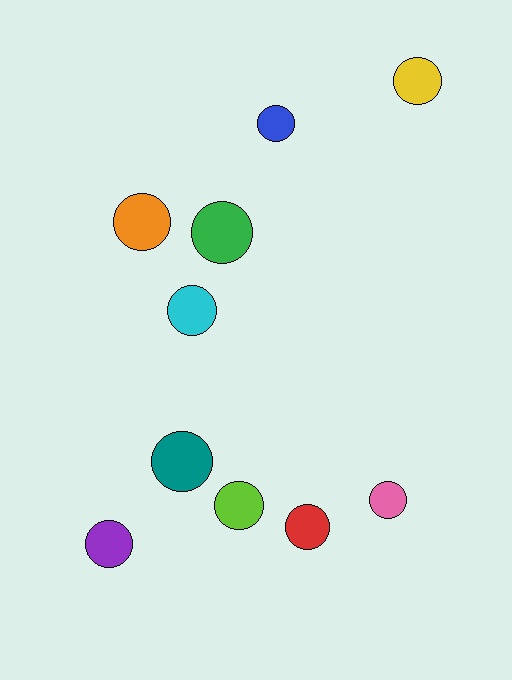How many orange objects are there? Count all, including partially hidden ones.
There is 1 orange object.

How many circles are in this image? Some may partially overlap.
There are 10 circles.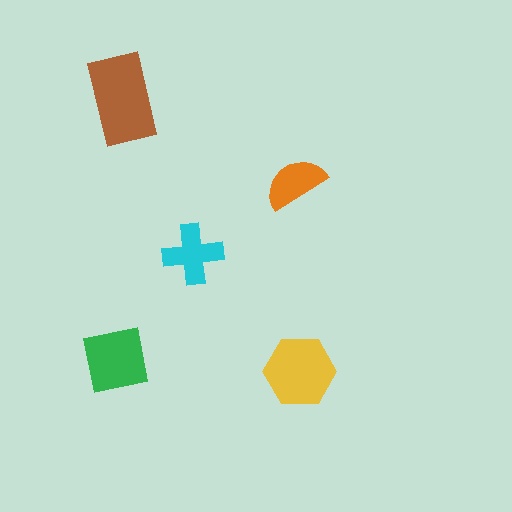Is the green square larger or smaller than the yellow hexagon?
Smaller.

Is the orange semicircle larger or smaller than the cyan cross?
Smaller.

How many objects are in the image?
There are 5 objects in the image.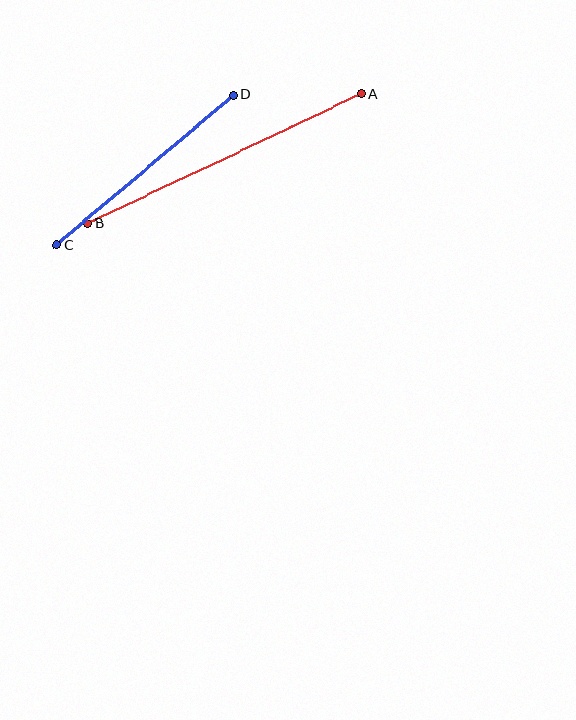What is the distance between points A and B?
The distance is approximately 303 pixels.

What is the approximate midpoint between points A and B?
The midpoint is at approximately (224, 159) pixels.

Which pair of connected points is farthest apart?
Points A and B are farthest apart.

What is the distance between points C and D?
The distance is approximately 232 pixels.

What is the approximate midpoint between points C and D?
The midpoint is at approximately (145, 170) pixels.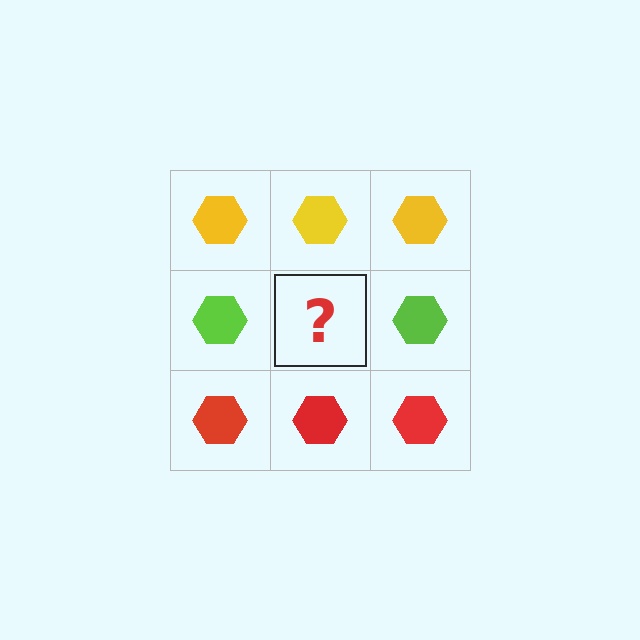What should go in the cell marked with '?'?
The missing cell should contain a lime hexagon.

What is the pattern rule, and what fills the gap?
The rule is that each row has a consistent color. The gap should be filled with a lime hexagon.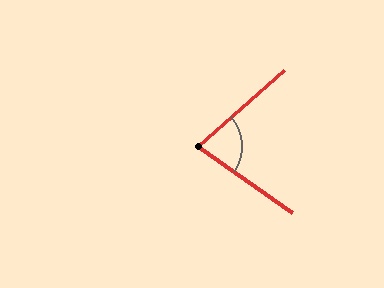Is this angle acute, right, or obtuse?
It is acute.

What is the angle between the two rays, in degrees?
Approximately 76 degrees.